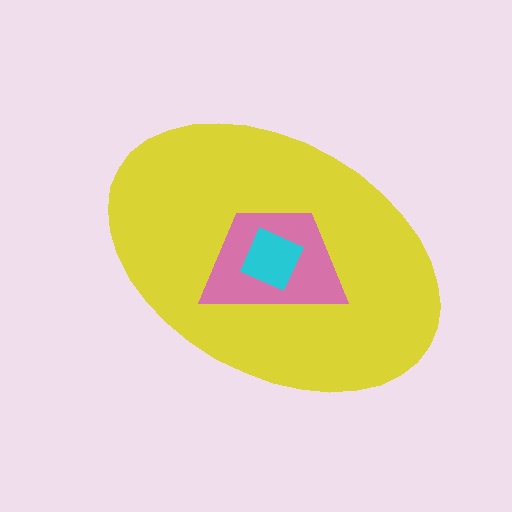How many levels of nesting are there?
3.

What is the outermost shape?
The yellow ellipse.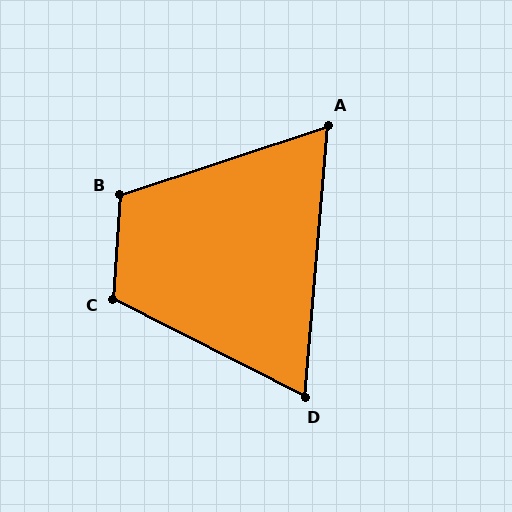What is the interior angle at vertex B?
Approximately 112 degrees (obtuse).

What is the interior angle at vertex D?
Approximately 68 degrees (acute).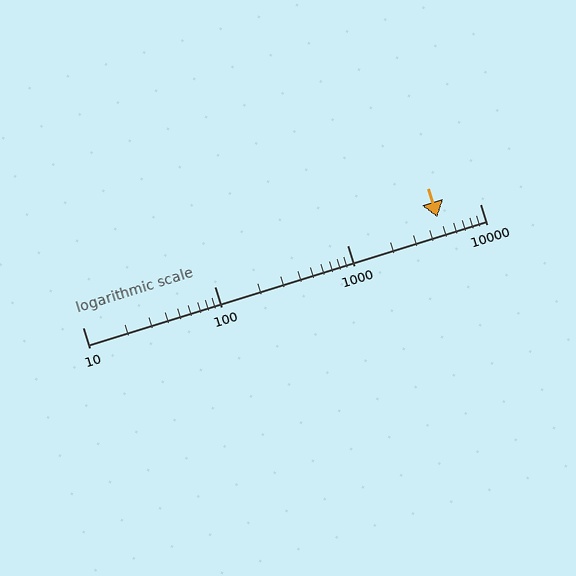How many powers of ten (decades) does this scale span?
The scale spans 3 decades, from 10 to 10000.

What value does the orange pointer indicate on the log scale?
The pointer indicates approximately 4800.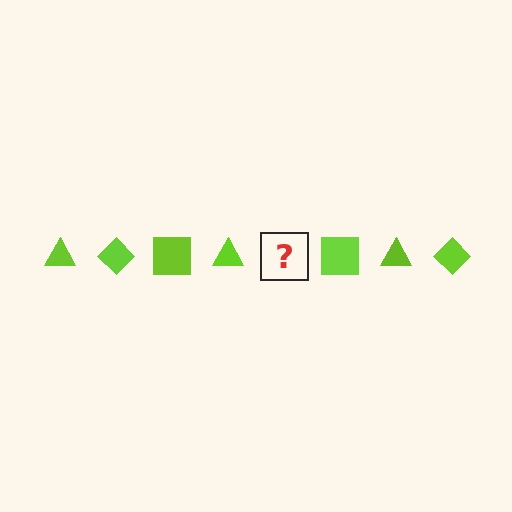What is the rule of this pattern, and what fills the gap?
The rule is that the pattern cycles through triangle, diamond, square shapes in lime. The gap should be filled with a lime diamond.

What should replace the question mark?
The question mark should be replaced with a lime diamond.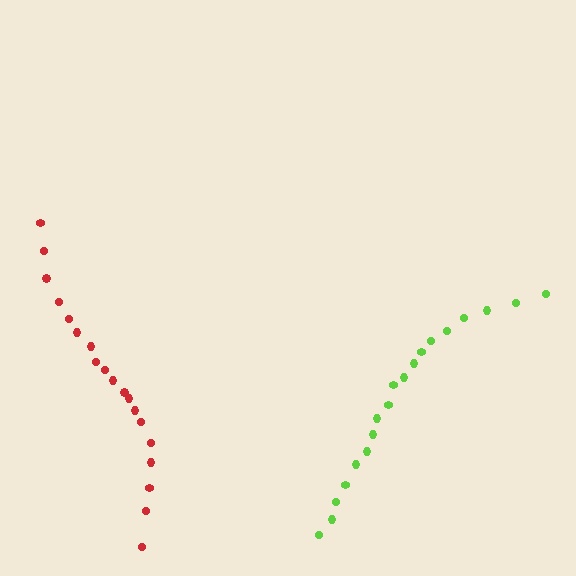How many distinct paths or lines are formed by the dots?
There are 2 distinct paths.